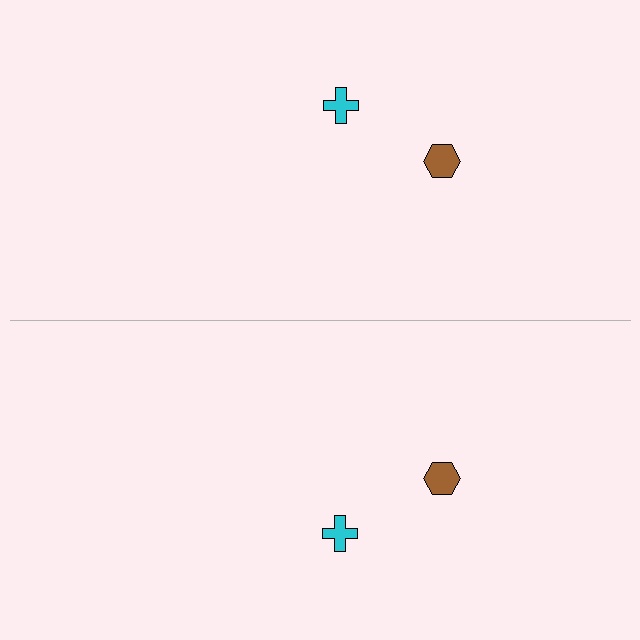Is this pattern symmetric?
Yes, this pattern has bilateral (reflection) symmetry.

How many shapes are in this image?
There are 4 shapes in this image.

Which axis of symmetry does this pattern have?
The pattern has a horizontal axis of symmetry running through the center of the image.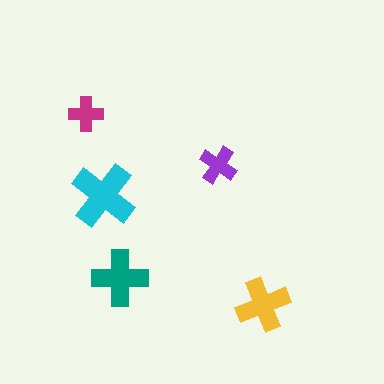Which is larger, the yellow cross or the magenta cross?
The yellow one.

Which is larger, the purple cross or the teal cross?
The teal one.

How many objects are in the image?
There are 5 objects in the image.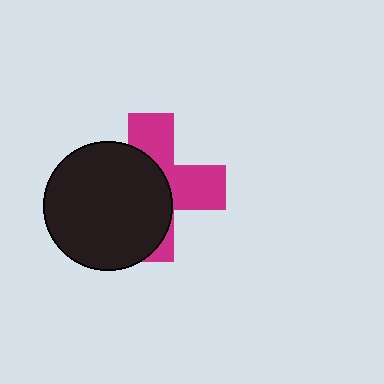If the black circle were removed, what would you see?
You would see the complete magenta cross.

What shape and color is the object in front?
The object in front is a black circle.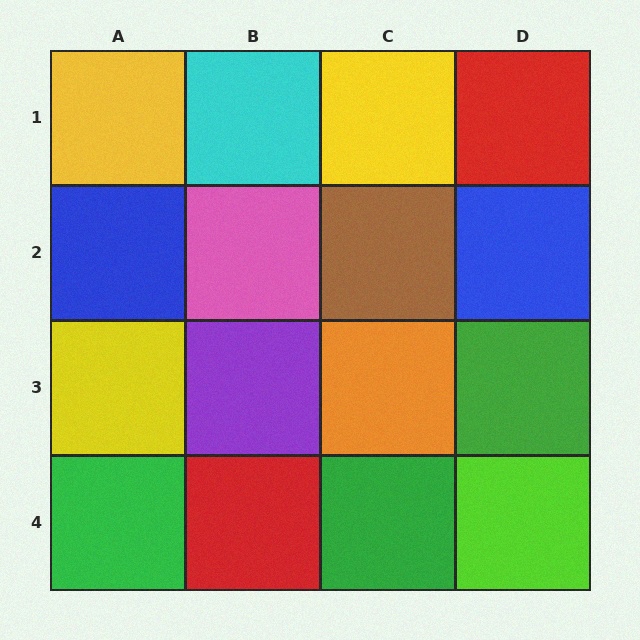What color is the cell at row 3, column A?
Yellow.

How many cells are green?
3 cells are green.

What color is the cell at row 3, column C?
Orange.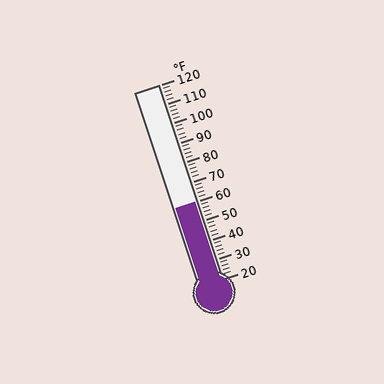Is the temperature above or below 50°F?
The temperature is above 50°F.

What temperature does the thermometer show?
The thermometer shows approximately 60°F.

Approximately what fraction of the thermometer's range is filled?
The thermometer is filled to approximately 40% of its range.